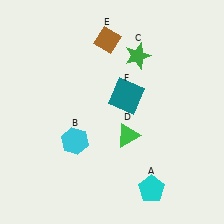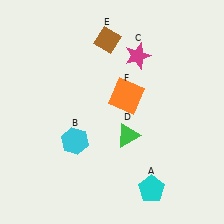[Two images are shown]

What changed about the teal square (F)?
In Image 1, F is teal. In Image 2, it changed to orange.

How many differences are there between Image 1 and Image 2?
There are 2 differences between the two images.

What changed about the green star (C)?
In Image 1, C is green. In Image 2, it changed to magenta.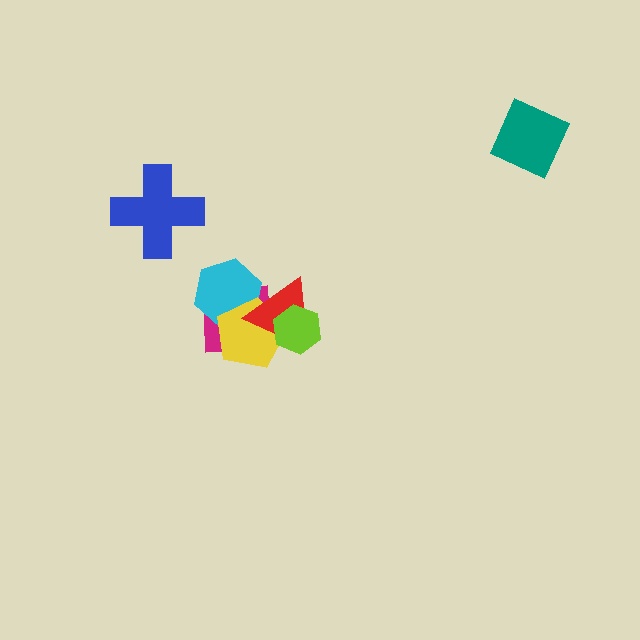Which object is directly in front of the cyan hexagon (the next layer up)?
The yellow pentagon is directly in front of the cyan hexagon.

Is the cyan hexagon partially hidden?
Yes, it is partially covered by another shape.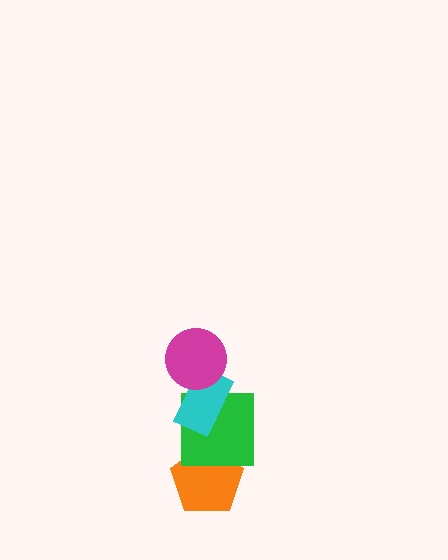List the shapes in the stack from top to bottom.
From top to bottom: the magenta circle, the cyan rectangle, the green square, the orange pentagon.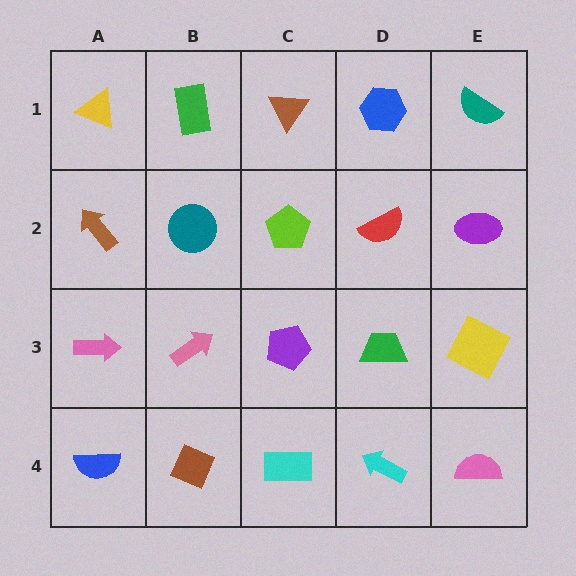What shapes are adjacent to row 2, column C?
A brown triangle (row 1, column C), a purple pentagon (row 3, column C), a teal circle (row 2, column B), a red semicircle (row 2, column D).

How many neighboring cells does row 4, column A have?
2.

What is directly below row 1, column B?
A teal circle.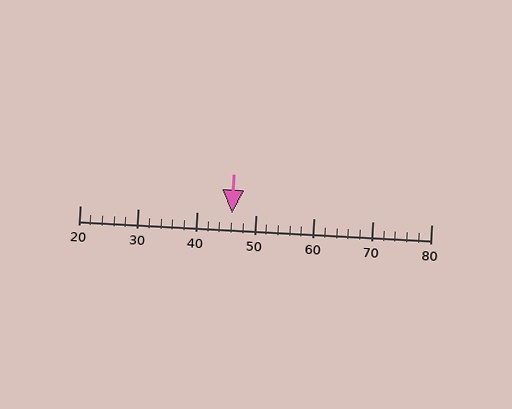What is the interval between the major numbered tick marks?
The major tick marks are spaced 10 units apart.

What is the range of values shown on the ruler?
The ruler shows values from 20 to 80.